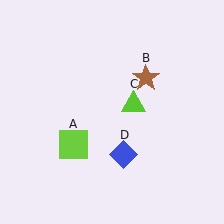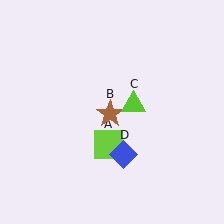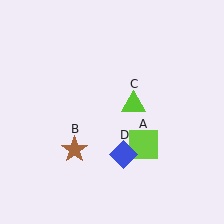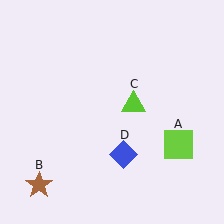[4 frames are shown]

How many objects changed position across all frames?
2 objects changed position: lime square (object A), brown star (object B).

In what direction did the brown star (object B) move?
The brown star (object B) moved down and to the left.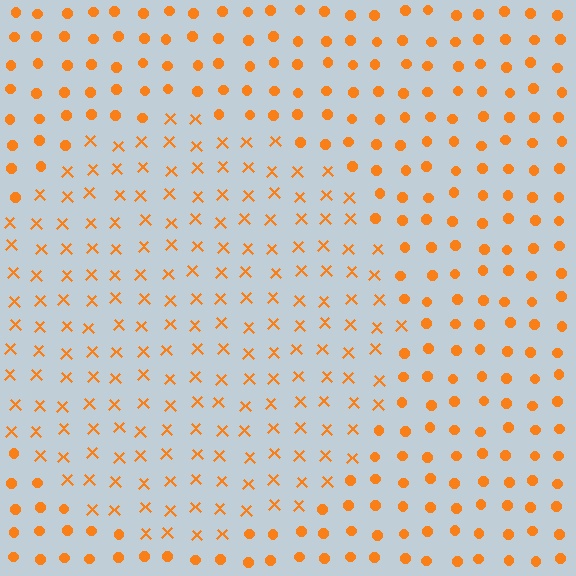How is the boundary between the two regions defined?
The boundary is defined by a change in element shape: X marks inside vs. circles outside. All elements share the same color and spacing.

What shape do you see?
I see a circle.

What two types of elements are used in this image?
The image uses X marks inside the circle region and circles outside it.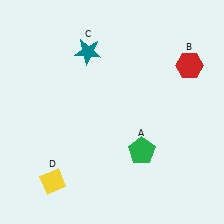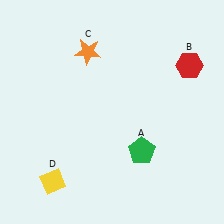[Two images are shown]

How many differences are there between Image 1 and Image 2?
There is 1 difference between the two images.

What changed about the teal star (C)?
In Image 1, C is teal. In Image 2, it changed to orange.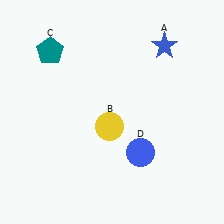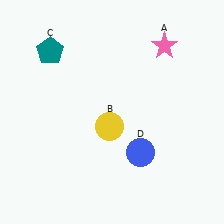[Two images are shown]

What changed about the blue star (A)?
In Image 1, A is blue. In Image 2, it changed to pink.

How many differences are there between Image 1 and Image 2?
There is 1 difference between the two images.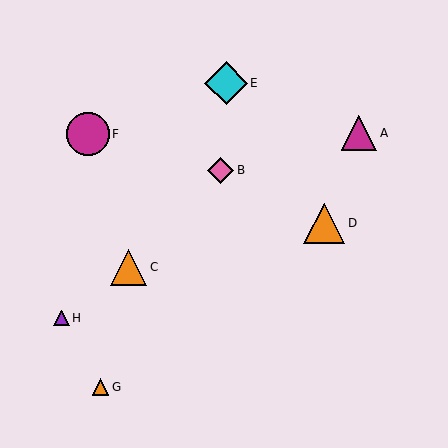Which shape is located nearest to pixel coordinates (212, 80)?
The cyan diamond (labeled E) at (226, 83) is nearest to that location.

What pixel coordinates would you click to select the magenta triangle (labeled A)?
Click at (359, 133) to select the magenta triangle A.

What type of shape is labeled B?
Shape B is a pink diamond.